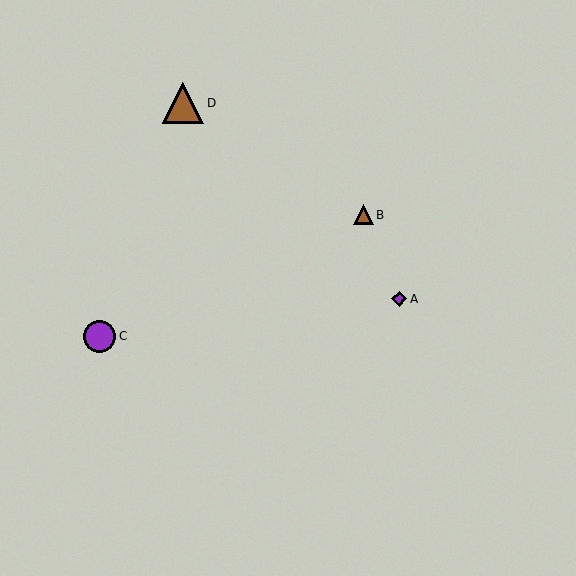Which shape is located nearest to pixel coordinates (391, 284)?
The purple diamond (labeled A) at (399, 299) is nearest to that location.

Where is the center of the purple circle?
The center of the purple circle is at (100, 336).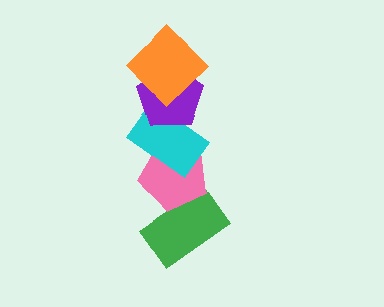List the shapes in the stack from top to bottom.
From top to bottom: the orange diamond, the purple pentagon, the cyan rectangle, the pink pentagon, the green rectangle.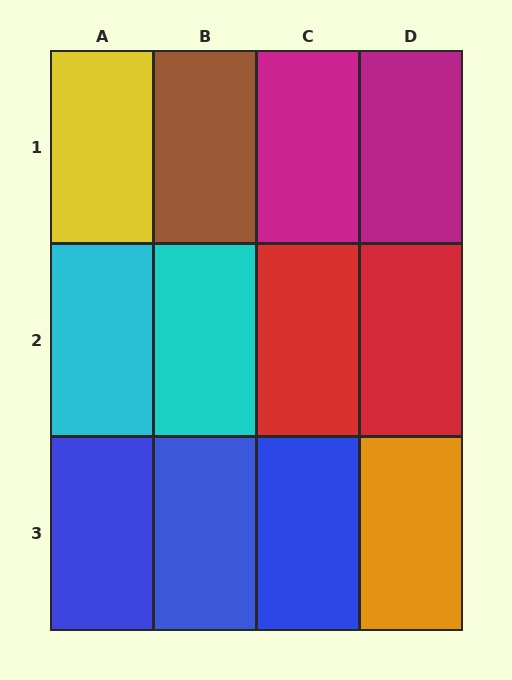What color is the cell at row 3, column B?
Blue.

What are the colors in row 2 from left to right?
Cyan, cyan, red, red.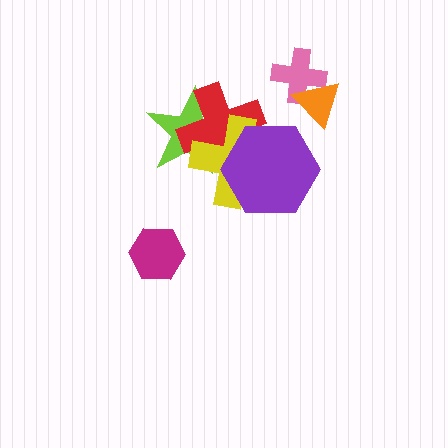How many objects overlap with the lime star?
2 objects overlap with the lime star.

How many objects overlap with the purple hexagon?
2 objects overlap with the purple hexagon.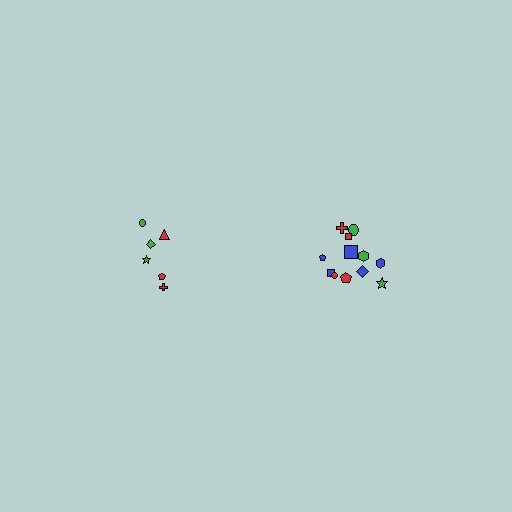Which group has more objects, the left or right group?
The right group.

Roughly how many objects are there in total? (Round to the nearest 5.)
Roughly 20 objects in total.